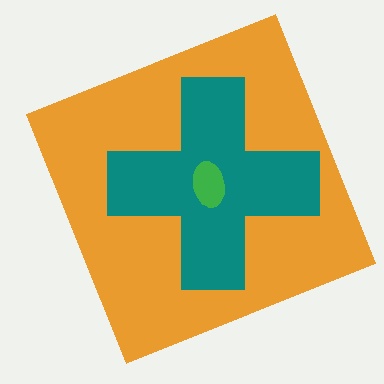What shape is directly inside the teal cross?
The green ellipse.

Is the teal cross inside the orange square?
Yes.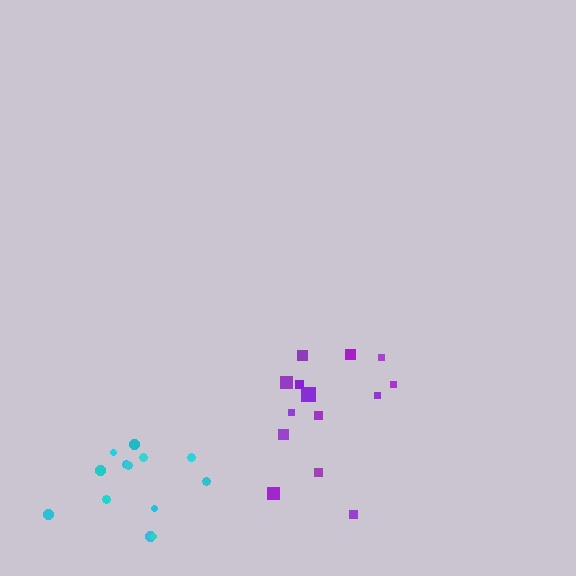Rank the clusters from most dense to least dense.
purple, cyan.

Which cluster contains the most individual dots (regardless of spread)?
Purple (14).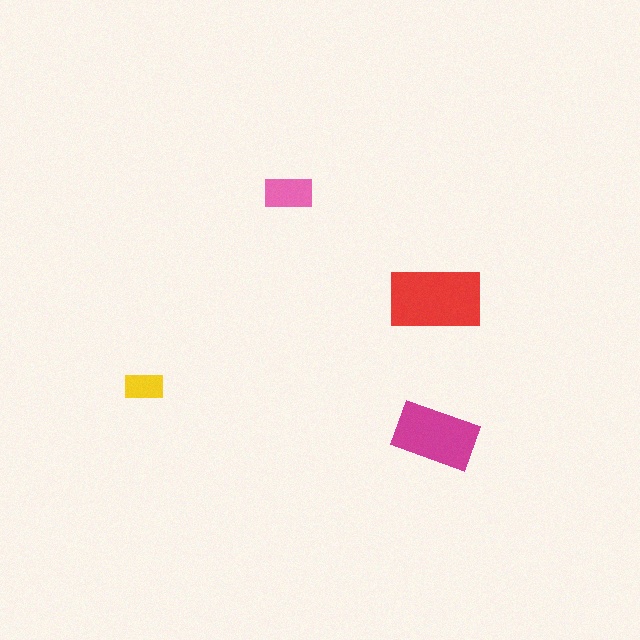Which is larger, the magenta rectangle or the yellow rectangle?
The magenta one.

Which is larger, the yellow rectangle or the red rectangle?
The red one.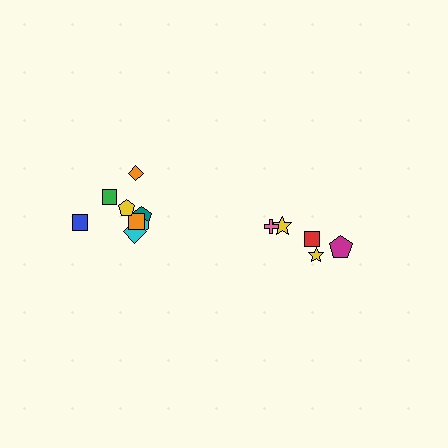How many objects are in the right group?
There are 5 objects.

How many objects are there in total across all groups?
There are 13 objects.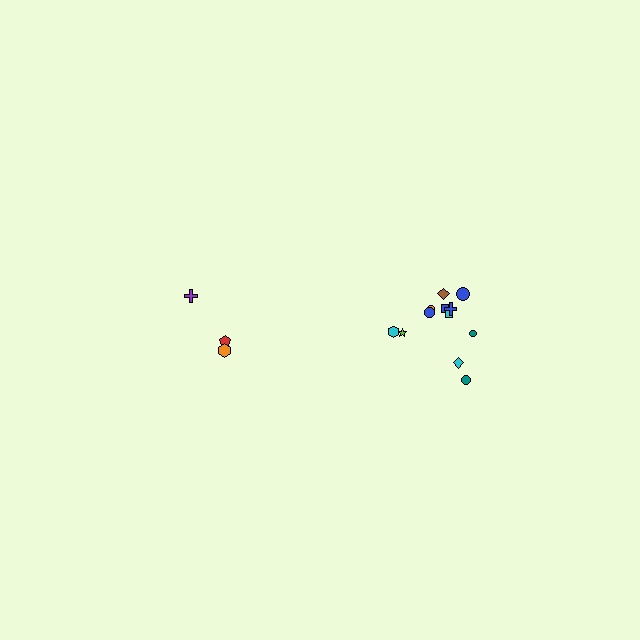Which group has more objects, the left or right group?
The right group.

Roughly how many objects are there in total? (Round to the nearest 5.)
Roughly 15 objects in total.